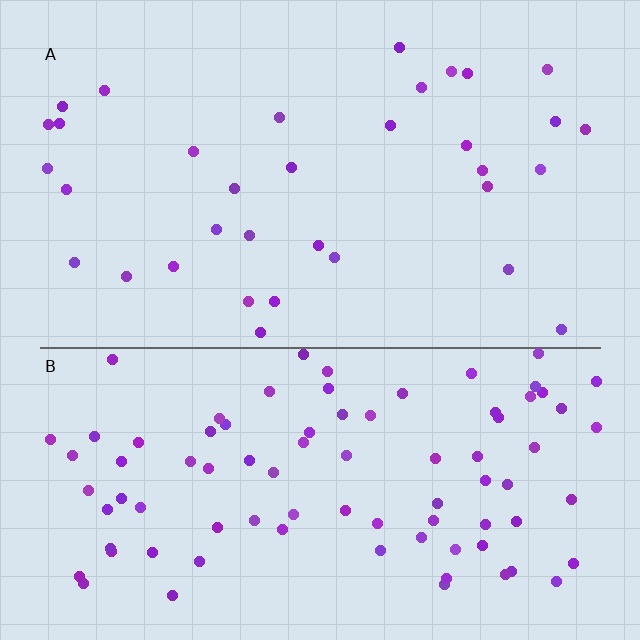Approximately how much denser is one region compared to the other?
Approximately 2.5× — region B over region A.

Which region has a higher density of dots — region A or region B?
B (the bottom).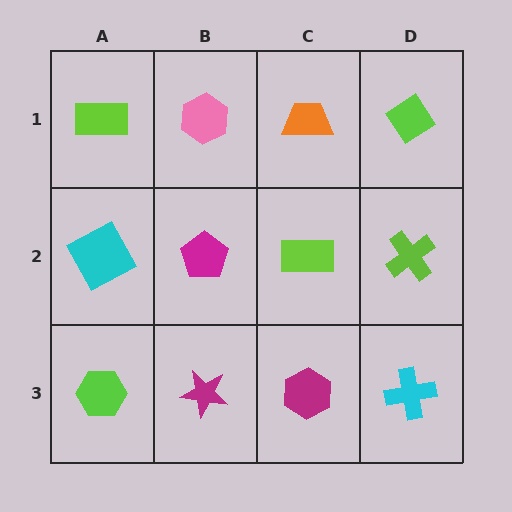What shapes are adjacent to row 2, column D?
A lime diamond (row 1, column D), a cyan cross (row 3, column D), a lime rectangle (row 2, column C).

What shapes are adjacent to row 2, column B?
A pink hexagon (row 1, column B), a magenta star (row 3, column B), a cyan square (row 2, column A), a lime rectangle (row 2, column C).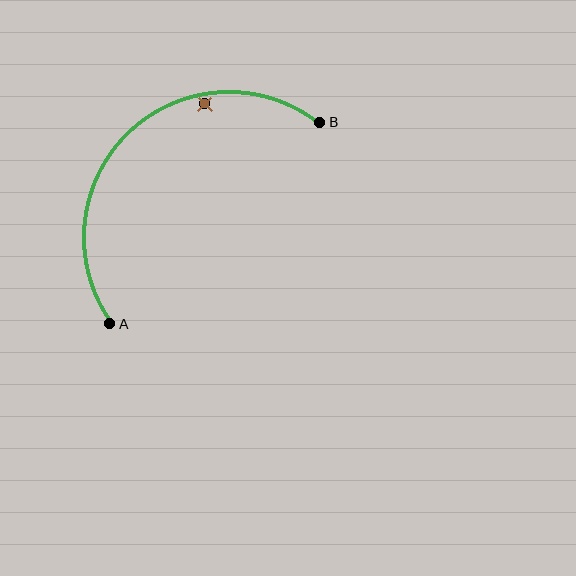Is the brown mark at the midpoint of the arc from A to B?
No — the brown mark does not lie on the arc at all. It sits slightly inside the curve.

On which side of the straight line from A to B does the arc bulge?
The arc bulges above and to the left of the straight line connecting A and B.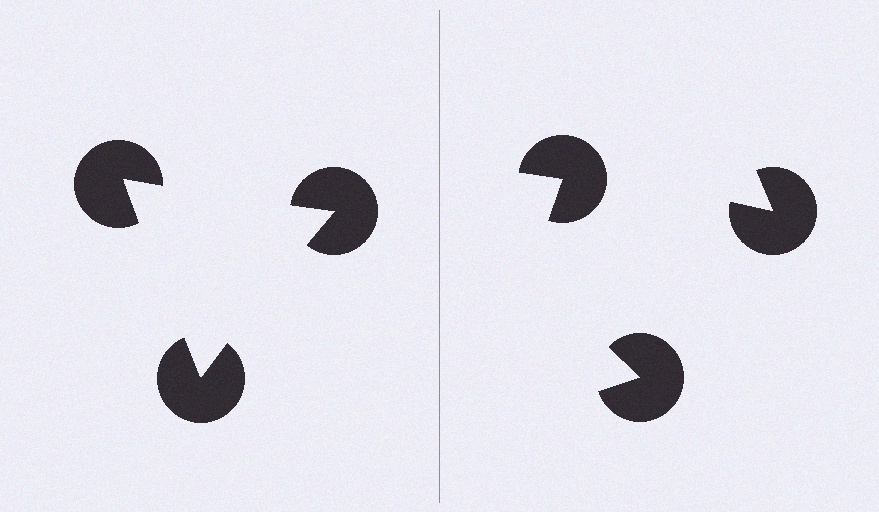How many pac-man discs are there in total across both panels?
6 — 3 on each side.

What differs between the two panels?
The pac-man discs are positioned identically on both sides; only the wedge orientations differ. On the left they align to a triangle; on the right they are misaligned.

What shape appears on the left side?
An illusory triangle.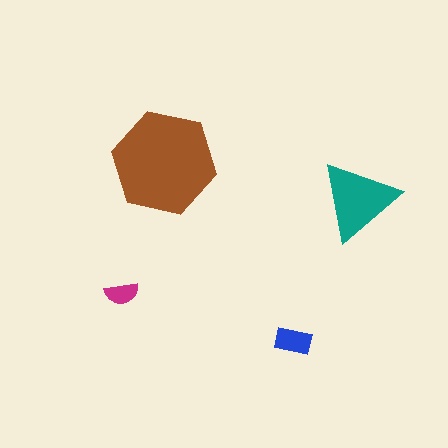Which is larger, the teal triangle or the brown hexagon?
The brown hexagon.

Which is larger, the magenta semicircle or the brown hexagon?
The brown hexagon.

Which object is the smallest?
The magenta semicircle.